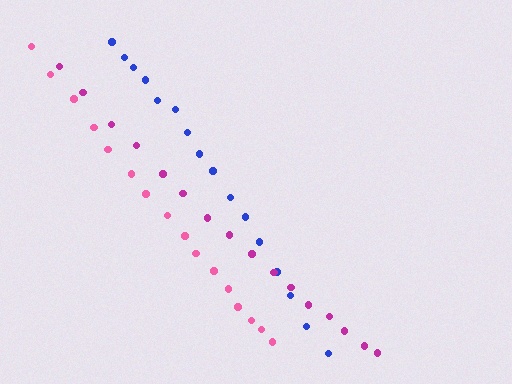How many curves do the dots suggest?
There are 3 distinct paths.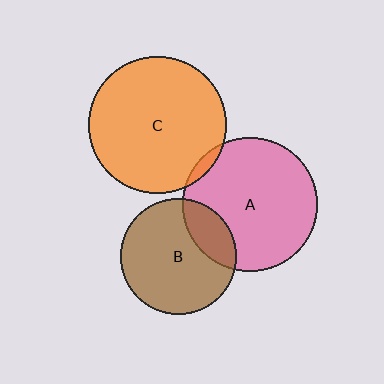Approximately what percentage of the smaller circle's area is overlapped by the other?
Approximately 20%.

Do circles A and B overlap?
Yes.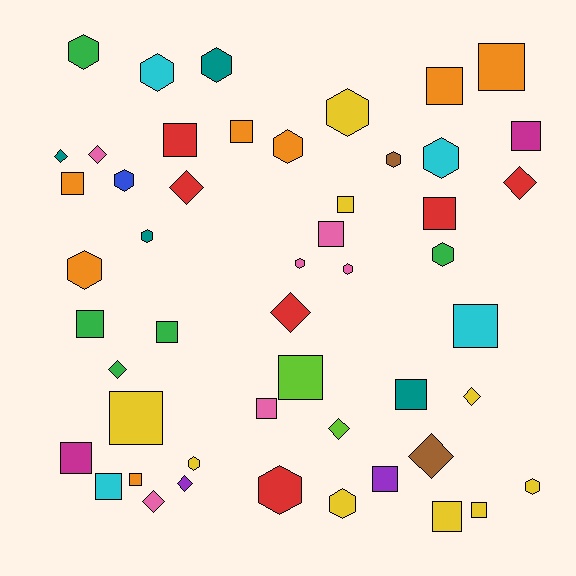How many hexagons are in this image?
There are 17 hexagons.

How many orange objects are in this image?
There are 7 orange objects.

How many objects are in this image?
There are 50 objects.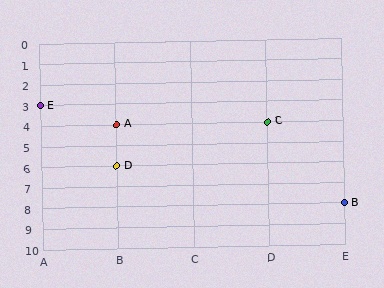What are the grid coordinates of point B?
Point B is at grid coordinates (E, 8).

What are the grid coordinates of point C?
Point C is at grid coordinates (D, 4).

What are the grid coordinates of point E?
Point E is at grid coordinates (A, 3).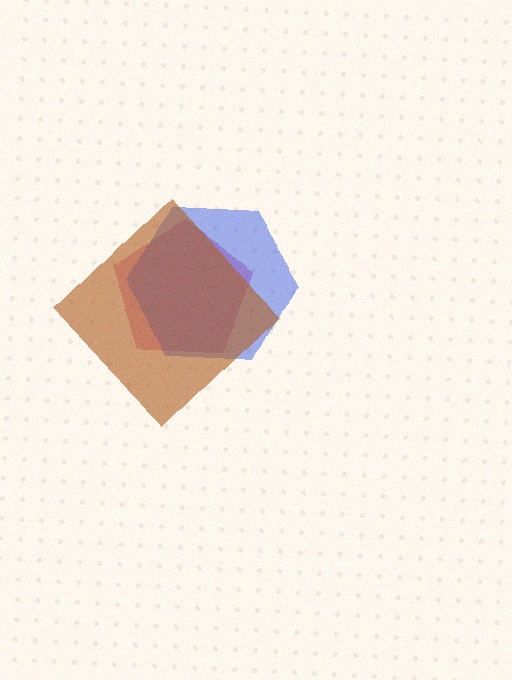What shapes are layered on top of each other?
The layered shapes are: a magenta pentagon, a blue hexagon, a brown diamond.